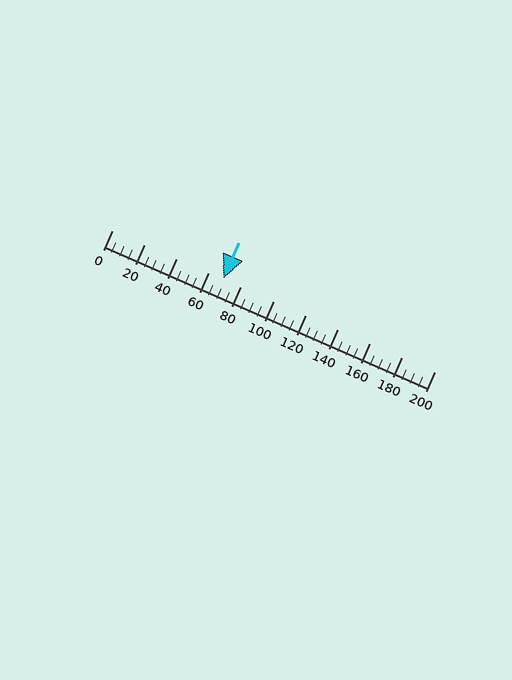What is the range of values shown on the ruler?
The ruler shows values from 0 to 200.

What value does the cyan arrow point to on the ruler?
The cyan arrow points to approximately 69.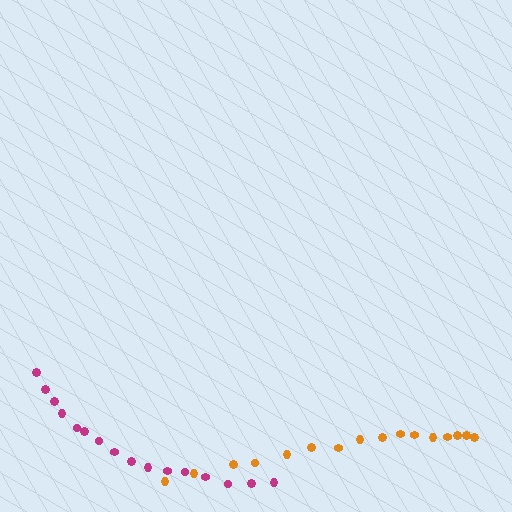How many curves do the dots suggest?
There are 2 distinct paths.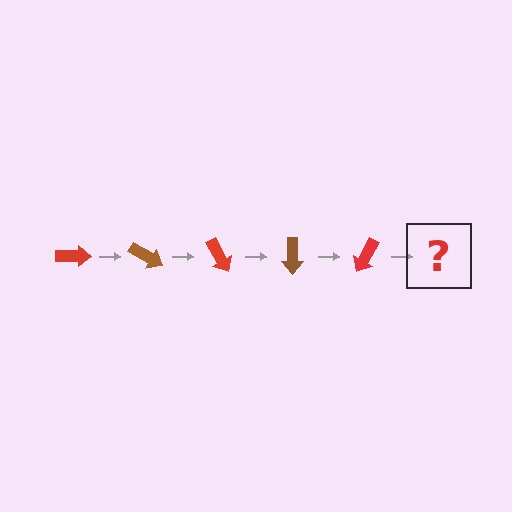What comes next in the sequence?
The next element should be a brown arrow, rotated 150 degrees from the start.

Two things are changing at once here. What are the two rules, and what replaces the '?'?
The two rules are that it rotates 30 degrees each step and the color cycles through red and brown. The '?' should be a brown arrow, rotated 150 degrees from the start.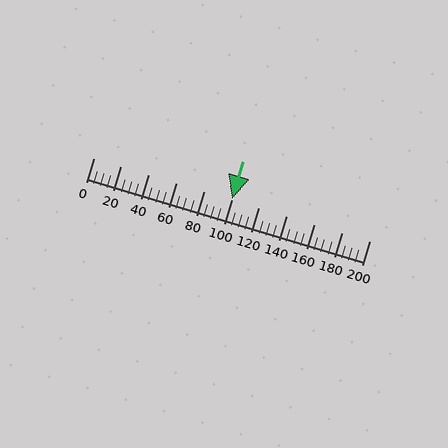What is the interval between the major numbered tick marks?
The major tick marks are spaced 20 units apart.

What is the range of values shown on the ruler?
The ruler shows values from 0 to 200.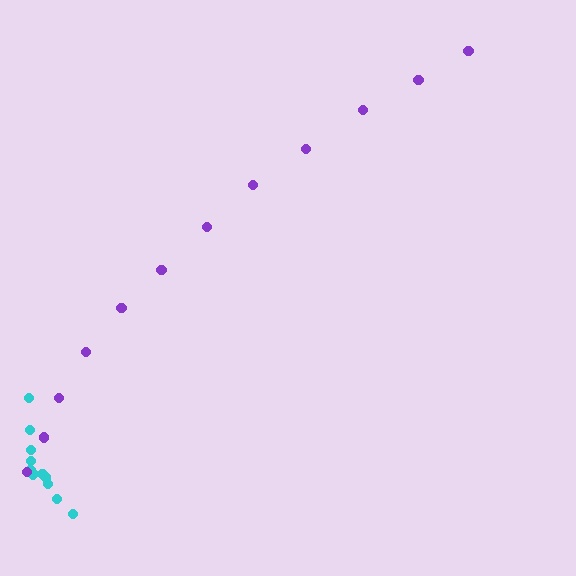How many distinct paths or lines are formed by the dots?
There are 2 distinct paths.